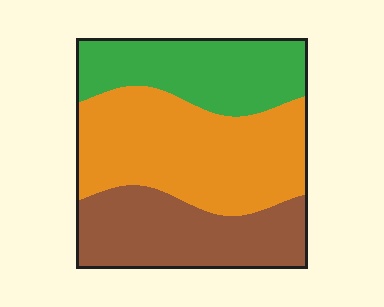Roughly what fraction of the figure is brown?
Brown takes up about one third (1/3) of the figure.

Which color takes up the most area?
Orange, at roughly 45%.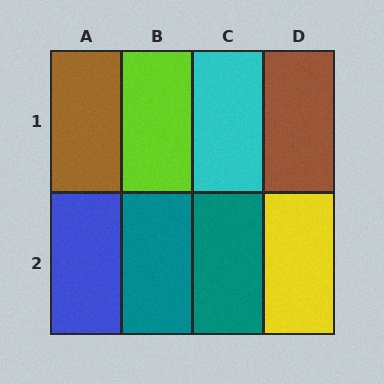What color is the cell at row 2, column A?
Blue.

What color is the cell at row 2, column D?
Yellow.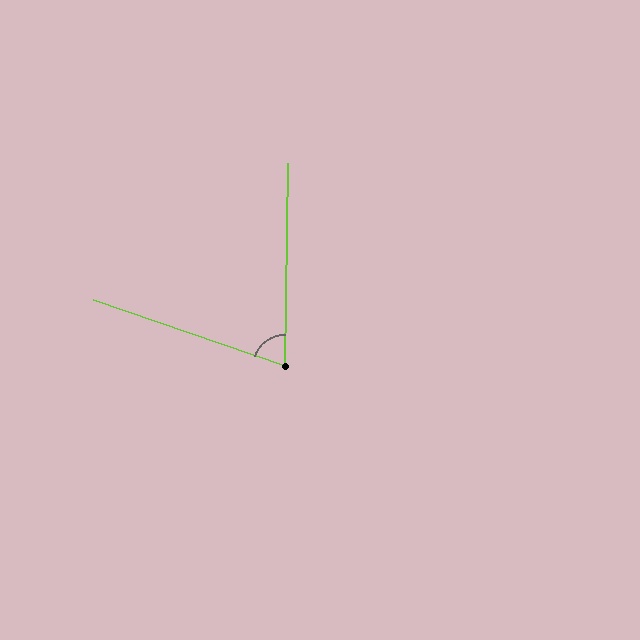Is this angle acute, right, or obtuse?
It is acute.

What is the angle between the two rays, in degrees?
Approximately 72 degrees.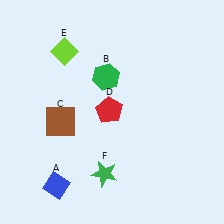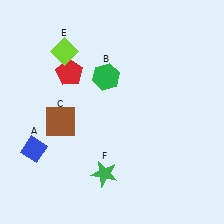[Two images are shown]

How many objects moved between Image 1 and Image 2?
2 objects moved between the two images.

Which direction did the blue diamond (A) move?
The blue diamond (A) moved up.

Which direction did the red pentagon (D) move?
The red pentagon (D) moved left.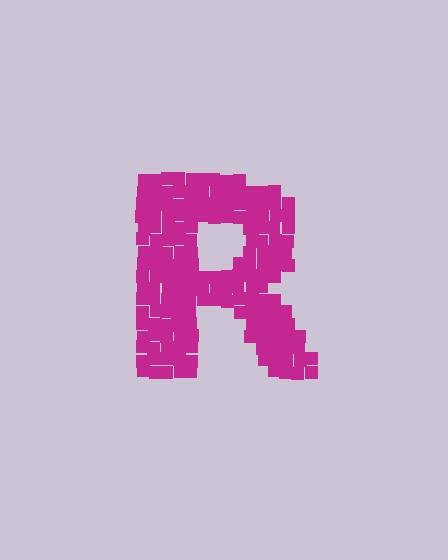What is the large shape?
The large shape is the letter R.